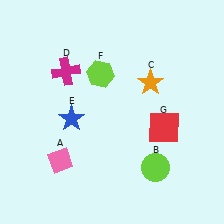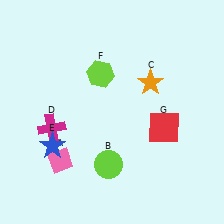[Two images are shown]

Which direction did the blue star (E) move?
The blue star (E) moved down.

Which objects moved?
The objects that moved are: the lime circle (B), the magenta cross (D), the blue star (E).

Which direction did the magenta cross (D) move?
The magenta cross (D) moved down.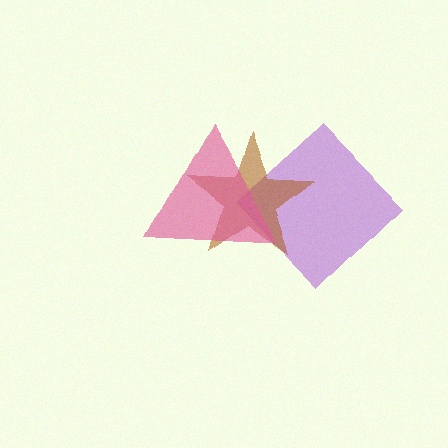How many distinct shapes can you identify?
There are 3 distinct shapes: a purple diamond, a brown star, a pink triangle.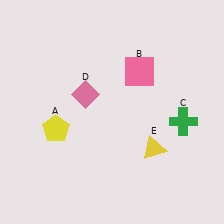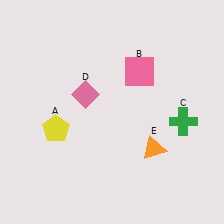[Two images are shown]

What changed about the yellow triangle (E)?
In Image 1, E is yellow. In Image 2, it changed to orange.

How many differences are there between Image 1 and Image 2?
There is 1 difference between the two images.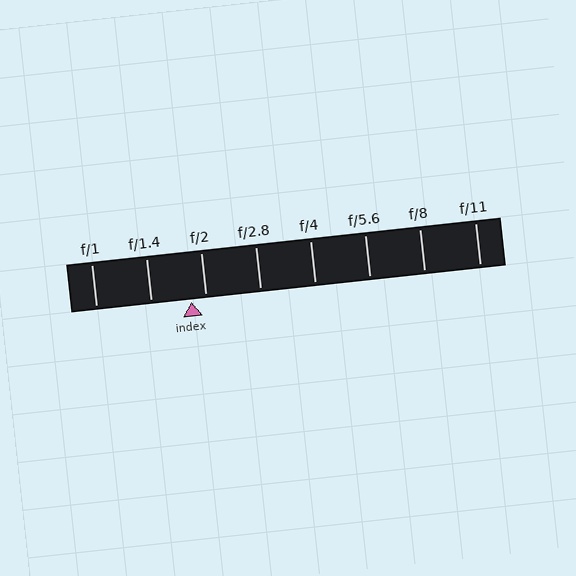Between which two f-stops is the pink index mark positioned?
The index mark is between f/1.4 and f/2.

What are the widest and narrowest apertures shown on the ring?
The widest aperture shown is f/1 and the narrowest is f/11.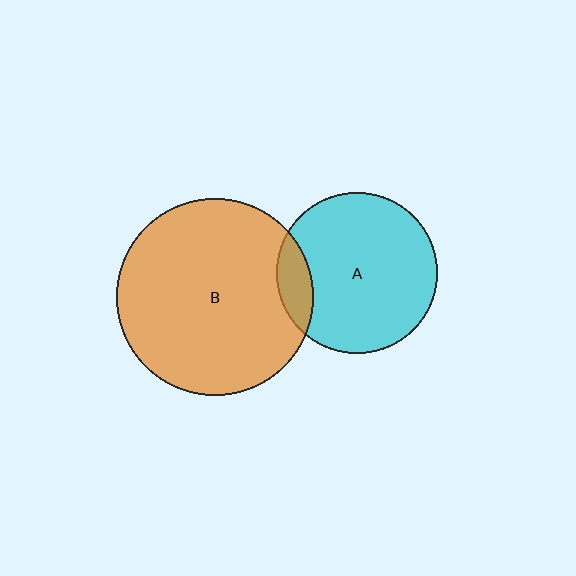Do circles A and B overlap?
Yes.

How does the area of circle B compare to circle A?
Approximately 1.5 times.